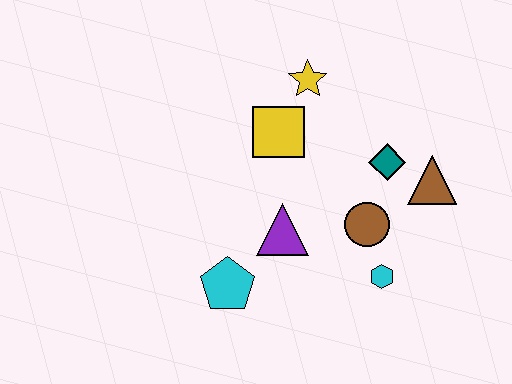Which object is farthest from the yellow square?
The cyan hexagon is farthest from the yellow square.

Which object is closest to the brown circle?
The cyan hexagon is closest to the brown circle.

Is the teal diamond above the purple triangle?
Yes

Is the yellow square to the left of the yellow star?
Yes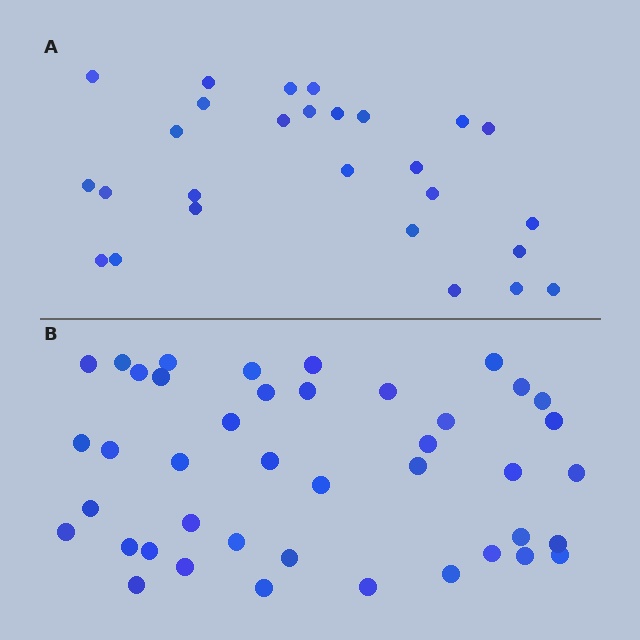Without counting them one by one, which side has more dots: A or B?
Region B (the bottom region) has more dots.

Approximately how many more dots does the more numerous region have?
Region B has approximately 15 more dots than region A.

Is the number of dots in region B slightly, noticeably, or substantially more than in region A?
Region B has substantially more. The ratio is roughly 1.6 to 1.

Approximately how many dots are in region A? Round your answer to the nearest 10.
About 30 dots. (The exact count is 27, which rounds to 30.)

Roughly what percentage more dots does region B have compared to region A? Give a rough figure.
About 55% more.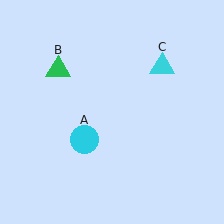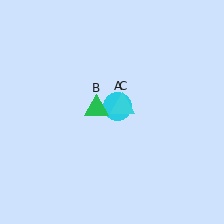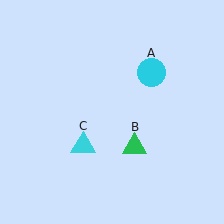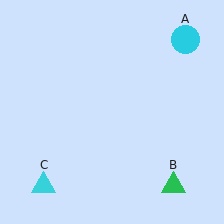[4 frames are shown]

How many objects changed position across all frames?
3 objects changed position: cyan circle (object A), green triangle (object B), cyan triangle (object C).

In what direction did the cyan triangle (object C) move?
The cyan triangle (object C) moved down and to the left.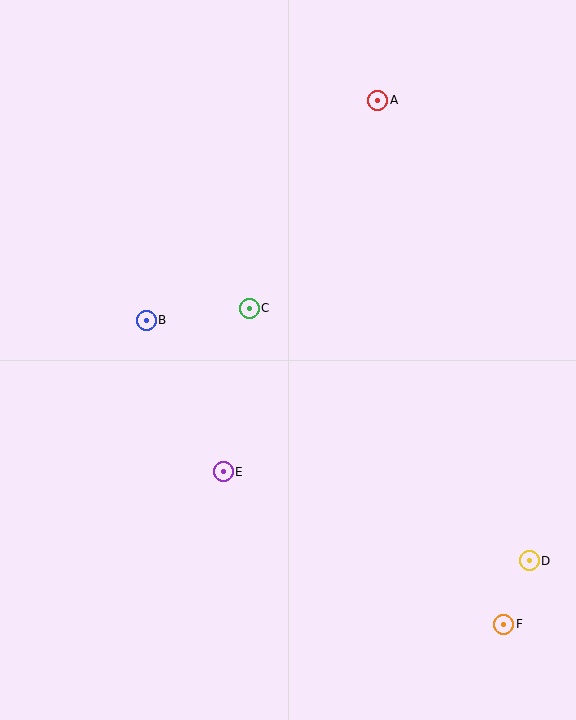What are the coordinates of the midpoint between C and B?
The midpoint between C and B is at (198, 314).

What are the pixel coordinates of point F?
Point F is at (504, 624).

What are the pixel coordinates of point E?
Point E is at (223, 472).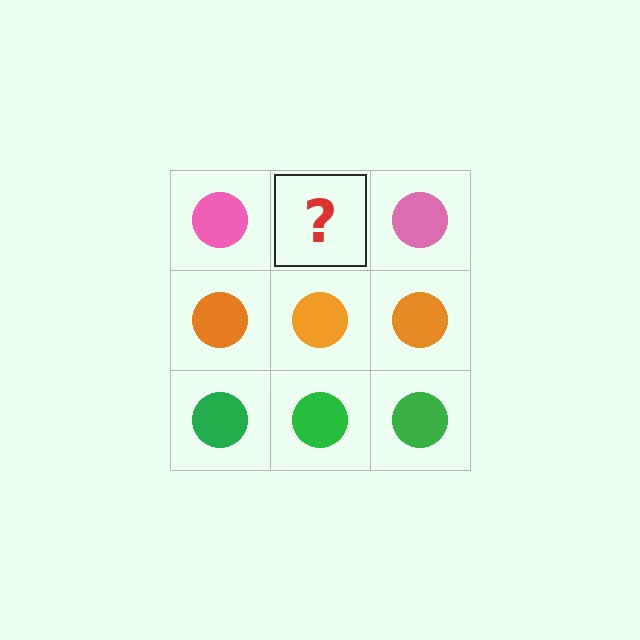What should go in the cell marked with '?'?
The missing cell should contain a pink circle.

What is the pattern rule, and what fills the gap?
The rule is that each row has a consistent color. The gap should be filled with a pink circle.